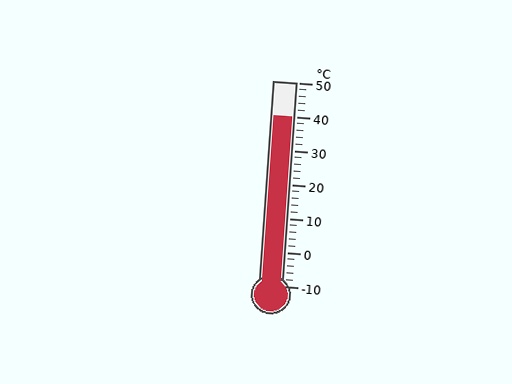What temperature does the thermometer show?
The thermometer shows approximately 40°C.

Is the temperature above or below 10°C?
The temperature is above 10°C.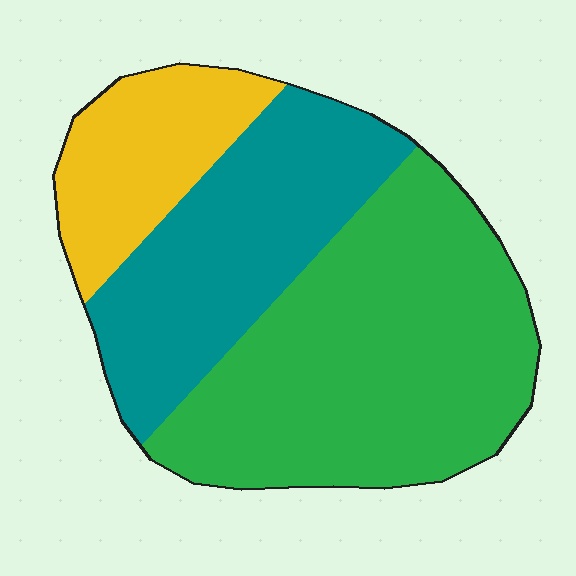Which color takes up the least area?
Yellow, at roughly 20%.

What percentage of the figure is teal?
Teal takes up about one third (1/3) of the figure.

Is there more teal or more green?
Green.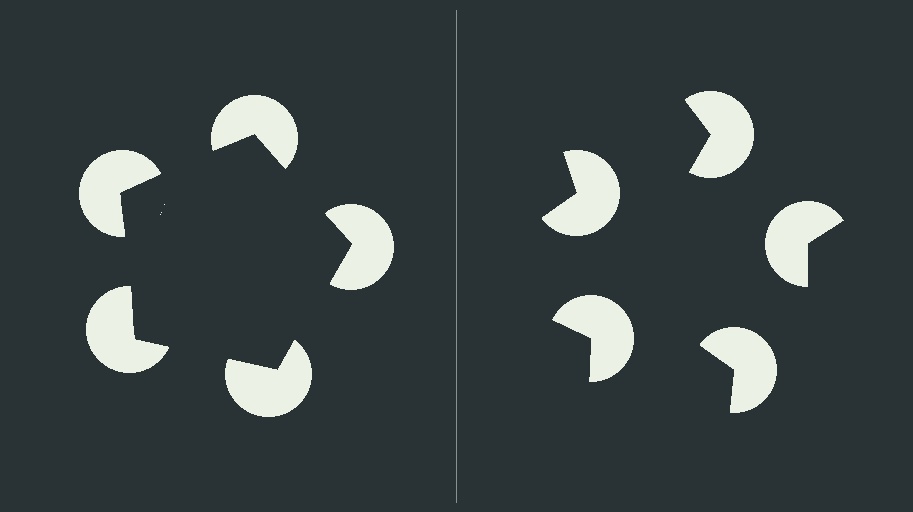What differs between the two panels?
The pac-man discs are positioned identically on both sides; only the wedge orientations differ. On the left they align to a pentagon; on the right they are misaligned.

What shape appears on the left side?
An illusory pentagon.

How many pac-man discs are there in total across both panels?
10 — 5 on each side.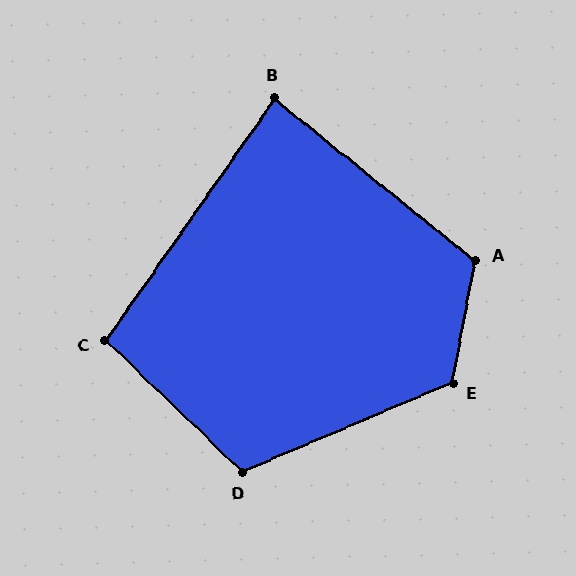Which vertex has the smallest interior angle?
B, at approximately 86 degrees.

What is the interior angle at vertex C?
Approximately 99 degrees (obtuse).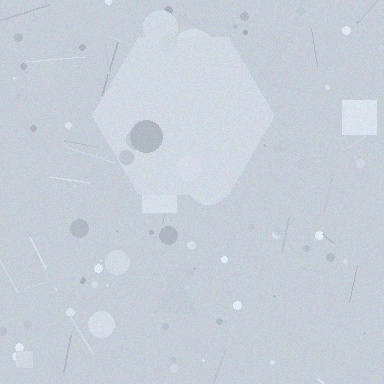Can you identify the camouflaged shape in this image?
The camouflaged shape is a hexagon.